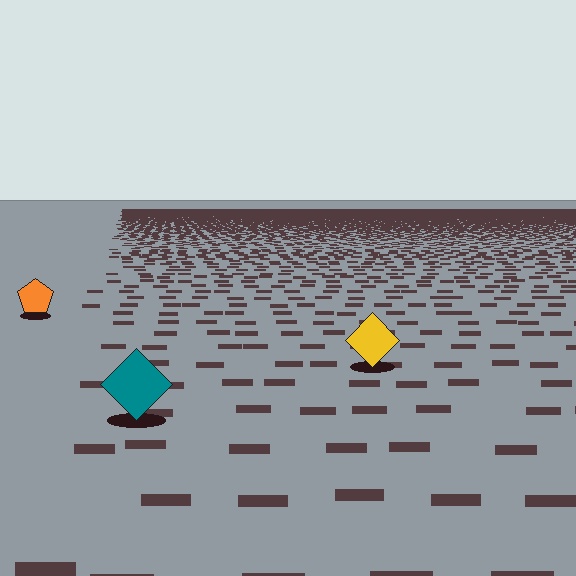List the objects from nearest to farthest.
From nearest to farthest: the teal diamond, the yellow diamond, the orange pentagon.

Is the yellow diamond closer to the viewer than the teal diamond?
No. The teal diamond is closer — you can tell from the texture gradient: the ground texture is coarser near it.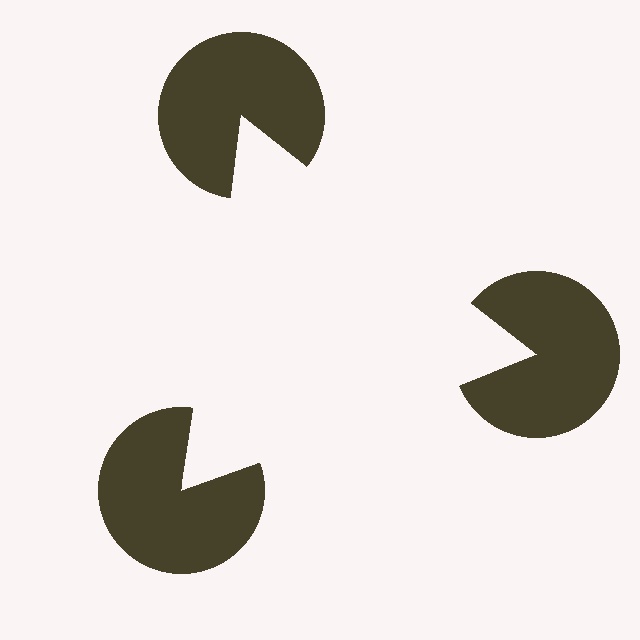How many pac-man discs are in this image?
There are 3 — one at each vertex of the illusory triangle.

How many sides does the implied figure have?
3 sides.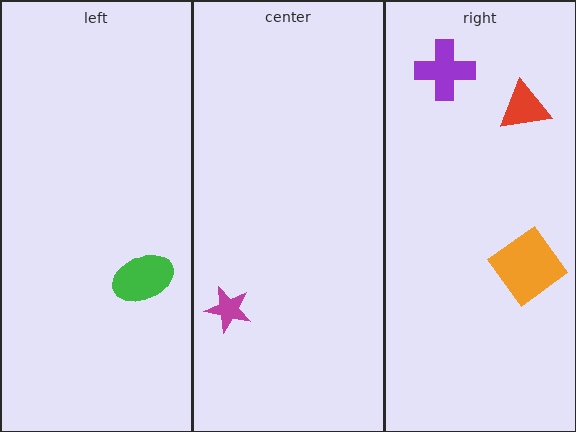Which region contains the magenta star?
The center region.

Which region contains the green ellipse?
The left region.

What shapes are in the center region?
The magenta star.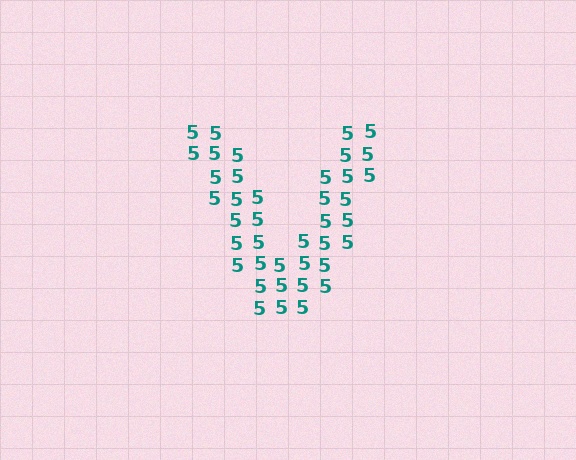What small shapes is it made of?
It is made of small digit 5's.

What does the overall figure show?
The overall figure shows the letter V.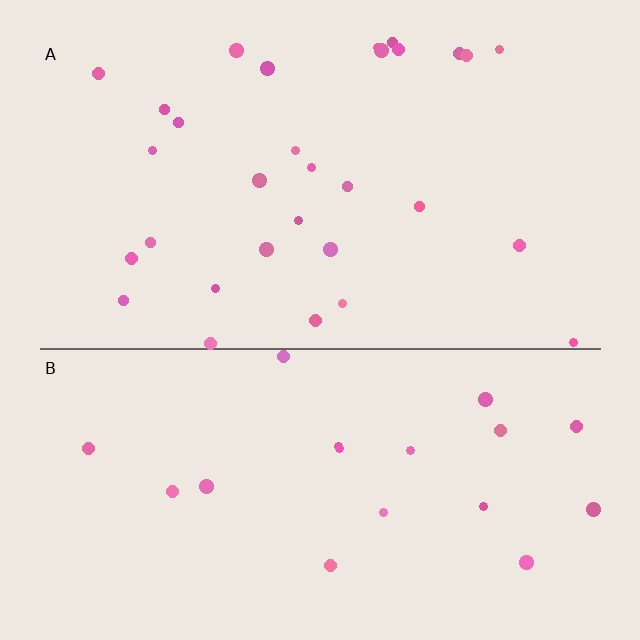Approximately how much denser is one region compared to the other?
Approximately 1.6× — region A over region B.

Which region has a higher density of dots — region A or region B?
A (the top).